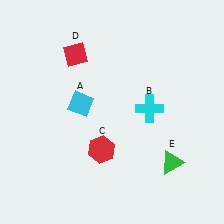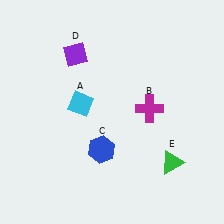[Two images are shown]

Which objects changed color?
B changed from cyan to magenta. C changed from red to blue. D changed from red to purple.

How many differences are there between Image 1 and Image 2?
There are 3 differences between the two images.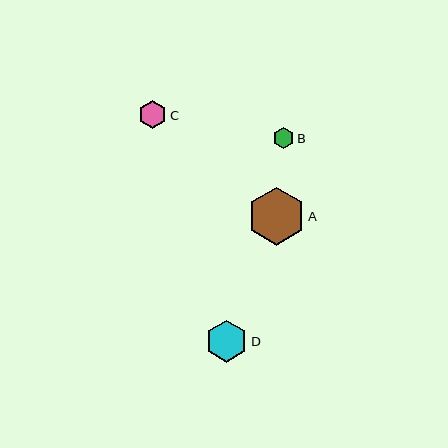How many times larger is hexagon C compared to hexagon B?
Hexagon C is approximately 1.4 times the size of hexagon B.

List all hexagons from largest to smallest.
From largest to smallest: A, D, C, B.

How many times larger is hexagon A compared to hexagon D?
Hexagon A is approximately 1.4 times the size of hexagon D.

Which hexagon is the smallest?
Hexagon B is the smallest with a size of approximately 21 pixels.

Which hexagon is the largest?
Hexagon A is the largest with a size of approximately 58 pixels.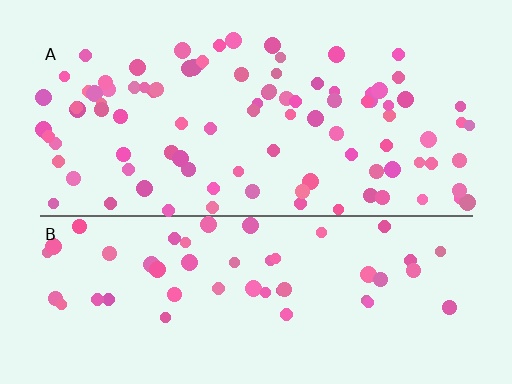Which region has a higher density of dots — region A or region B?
A (the top).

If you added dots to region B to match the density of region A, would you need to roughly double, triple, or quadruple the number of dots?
Approximately double.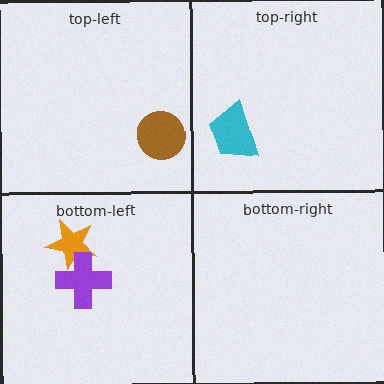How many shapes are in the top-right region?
1.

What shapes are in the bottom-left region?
The orange star, the purple cross.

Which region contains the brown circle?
The top-left region.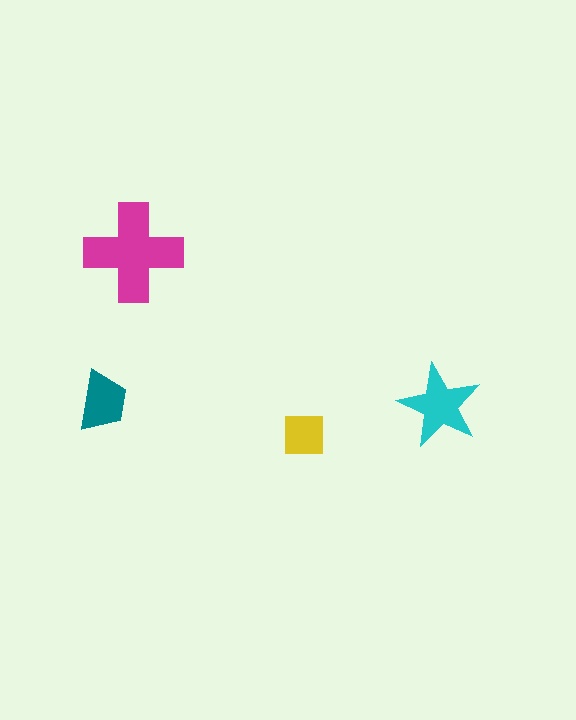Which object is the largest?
The magenta cross.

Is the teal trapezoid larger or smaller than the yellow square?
Larger.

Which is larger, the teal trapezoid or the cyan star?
The cyan star.